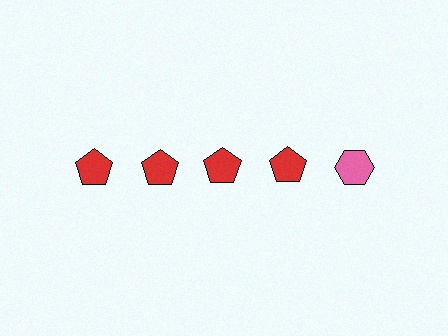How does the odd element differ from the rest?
It differs in both color (pink instead of red) and shape (hexagon instead of pentagon).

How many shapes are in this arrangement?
There are 5 shapes arranged in a grid pattern.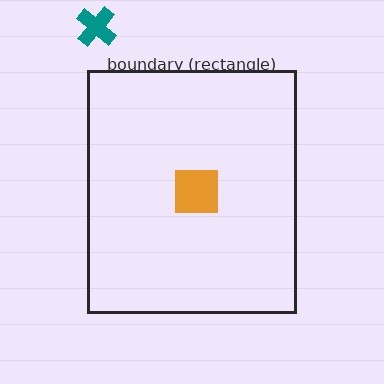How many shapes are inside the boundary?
1 inside, 1 outside.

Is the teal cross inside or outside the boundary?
Outside.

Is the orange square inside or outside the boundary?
Inside.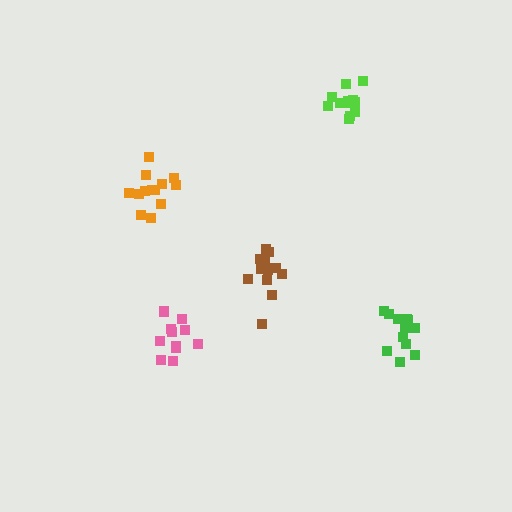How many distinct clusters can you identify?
There are 5 distinct clusters.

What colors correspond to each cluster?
The clusters are colored: green, pink, brown, lime, orange.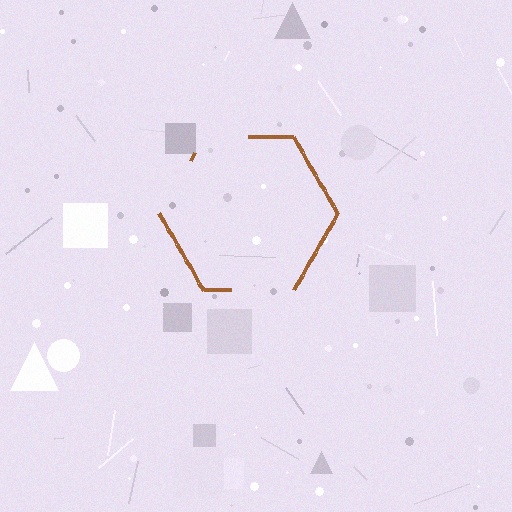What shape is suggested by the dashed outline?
The dashed outline suggests a hexagon.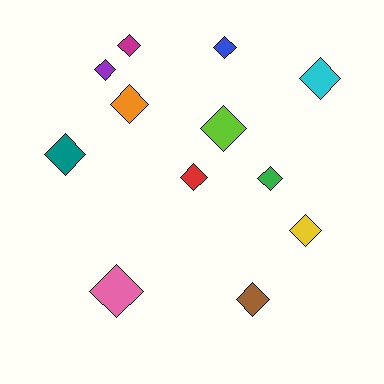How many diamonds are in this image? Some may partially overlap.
There are 12 diamonds.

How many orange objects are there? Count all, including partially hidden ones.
There is 1 orange object.